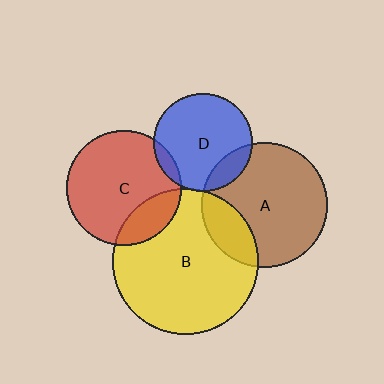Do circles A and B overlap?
Yes.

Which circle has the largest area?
Circle B (yellow).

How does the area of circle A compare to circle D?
Approximately 1.6 times.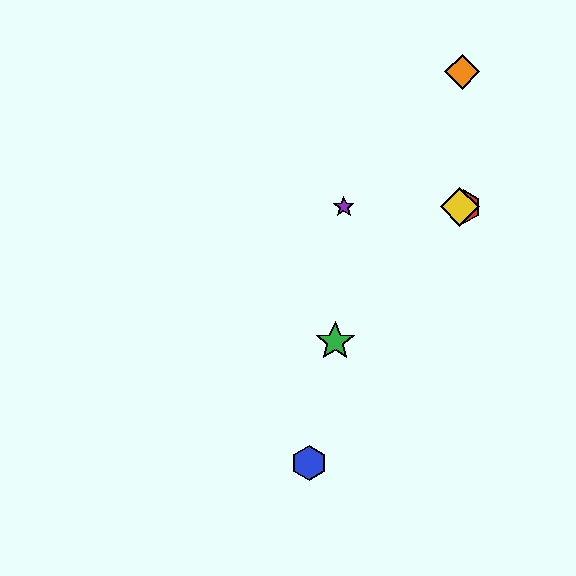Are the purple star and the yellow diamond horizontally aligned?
Yes, both are at y≈207.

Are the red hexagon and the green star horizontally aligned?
No, the red hexagon is at y≈207 and the green star is at y≈342.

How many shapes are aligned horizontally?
3 shapes (the red hexagon, the yellow diamond, the purple star) are aligned horizontally.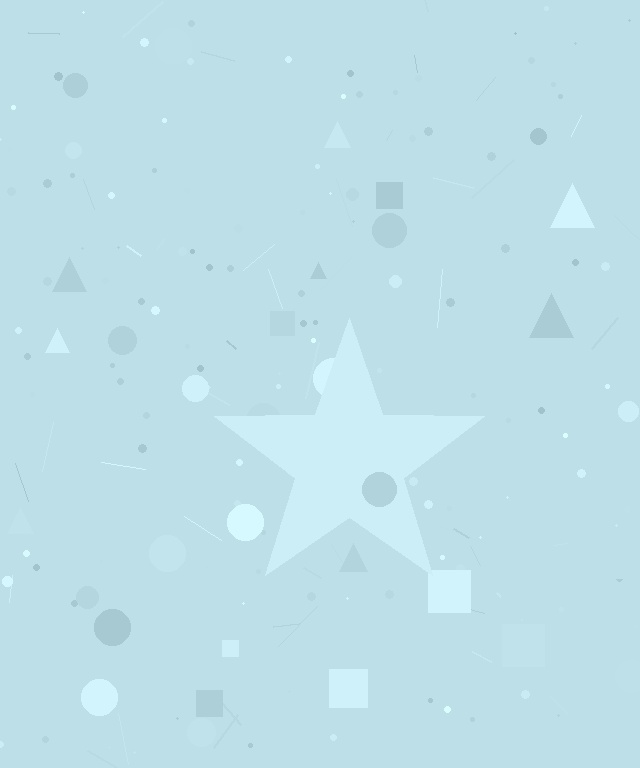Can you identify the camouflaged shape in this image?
The camouflaged shape is a star.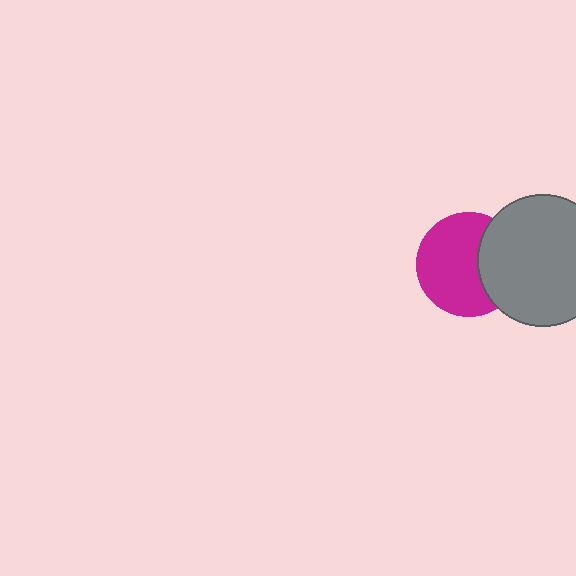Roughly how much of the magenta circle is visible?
Most of it is visible (roughly 67%).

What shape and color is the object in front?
The object in front is a gray circle.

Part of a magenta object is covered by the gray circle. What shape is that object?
It is a circle.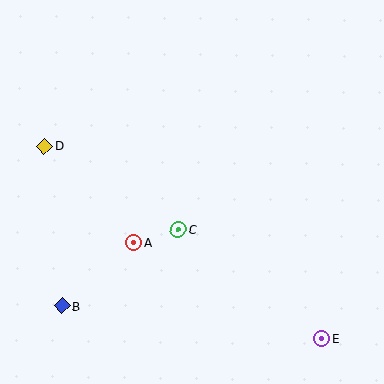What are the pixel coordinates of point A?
Point A is at (134, 243).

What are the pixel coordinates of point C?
Point C is at (178, 229).